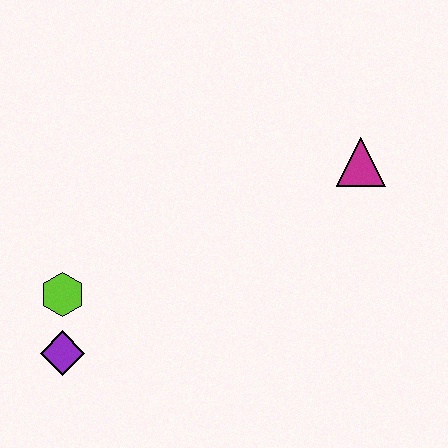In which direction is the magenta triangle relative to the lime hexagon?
The magenta triangle is to the right of the lime hexagon.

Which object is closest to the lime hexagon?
The purple diamond is closest to the lime hexagon.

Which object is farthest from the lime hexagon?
The magenta triangle is farthest from the lime hexagon.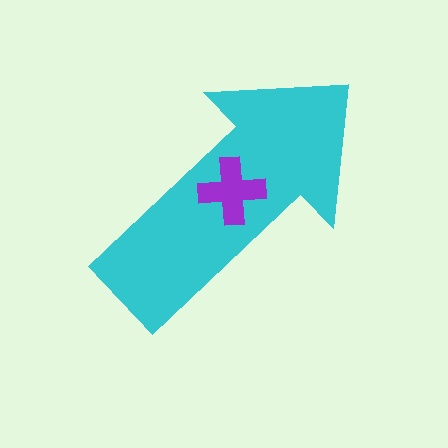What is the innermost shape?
The purple cross.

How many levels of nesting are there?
2.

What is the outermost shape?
The cyan arrow.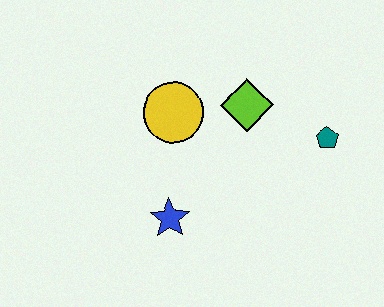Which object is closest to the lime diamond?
The yellow circle is closest to the lime diamond.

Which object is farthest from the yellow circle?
The teal pentagon is farthest from the yellow circle.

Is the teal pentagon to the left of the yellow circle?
No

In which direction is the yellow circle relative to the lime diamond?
The yellow circle is to the left of the lime diamond.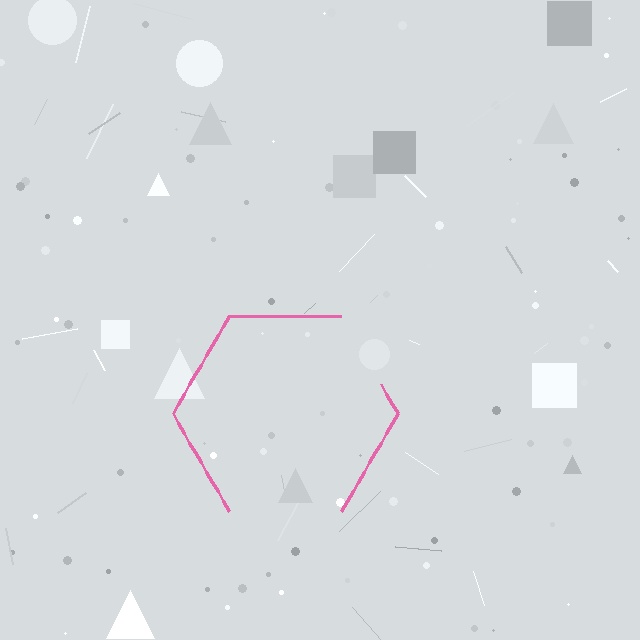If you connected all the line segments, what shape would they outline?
They would outline a hexagon.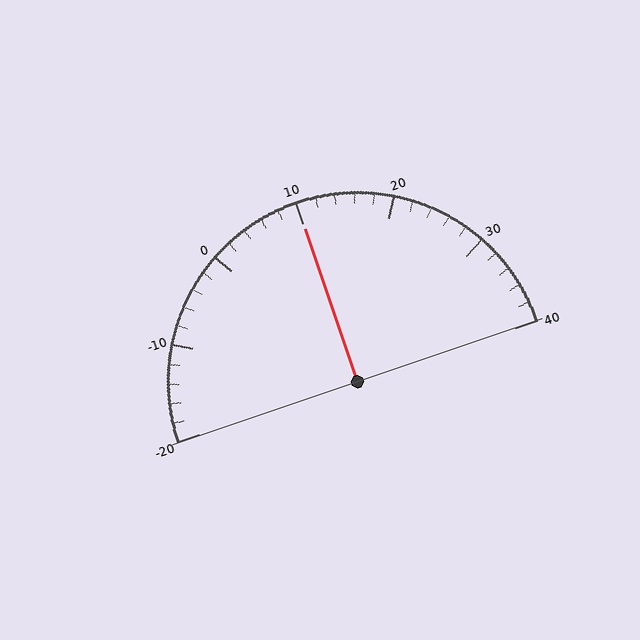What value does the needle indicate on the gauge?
The needle indicates approximately 10.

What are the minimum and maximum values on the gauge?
The gauge ranges from -20 to 40.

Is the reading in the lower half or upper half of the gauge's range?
The reading is in the upper half of the range (-20 to 40).